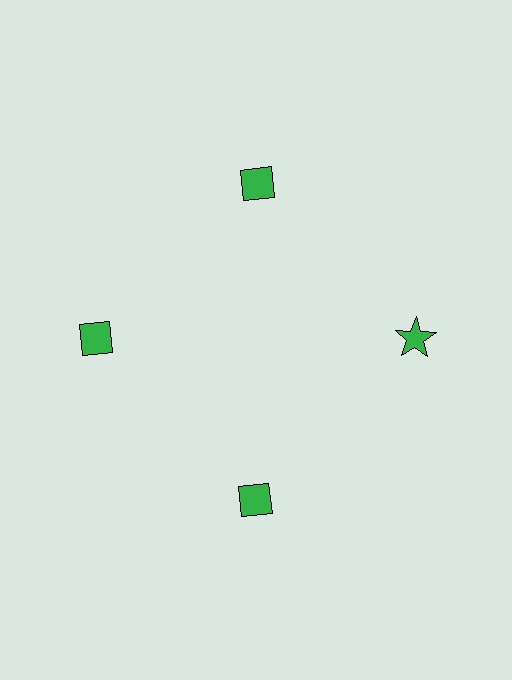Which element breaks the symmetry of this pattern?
The green star at roughly the 3 o'clock position breaks the symmetry. All other shapes are green diamonds.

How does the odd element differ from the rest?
It has a different shape: star instead of diamond.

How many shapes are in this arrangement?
There are 4 shapes arranged in a ring pattern.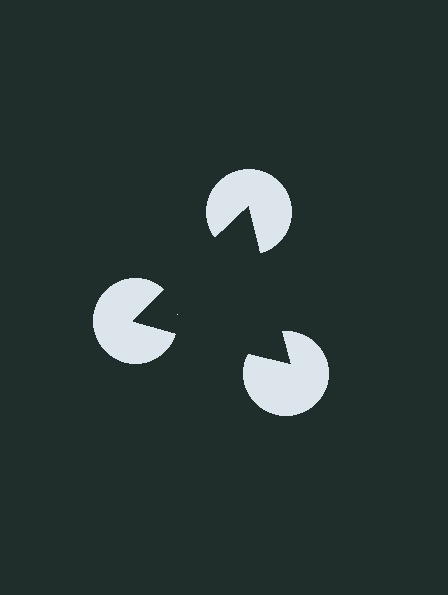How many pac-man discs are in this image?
There are 3 — one at each vertex of the illusory triangle.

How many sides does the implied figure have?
3 sides.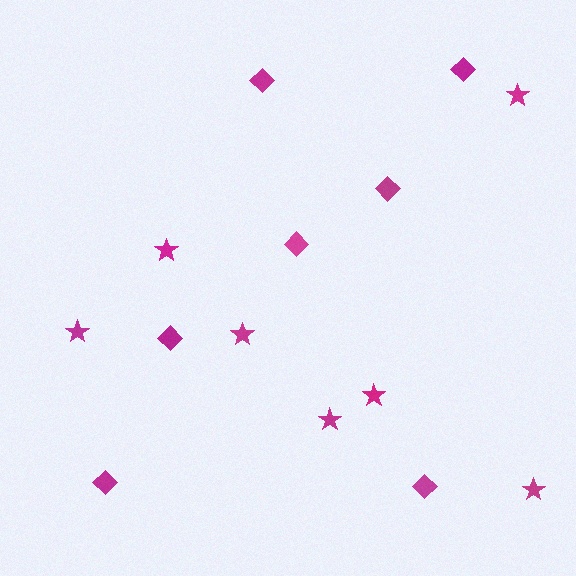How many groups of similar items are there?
There are 2 groups: one group of stars (7) and one group of diamonds (7).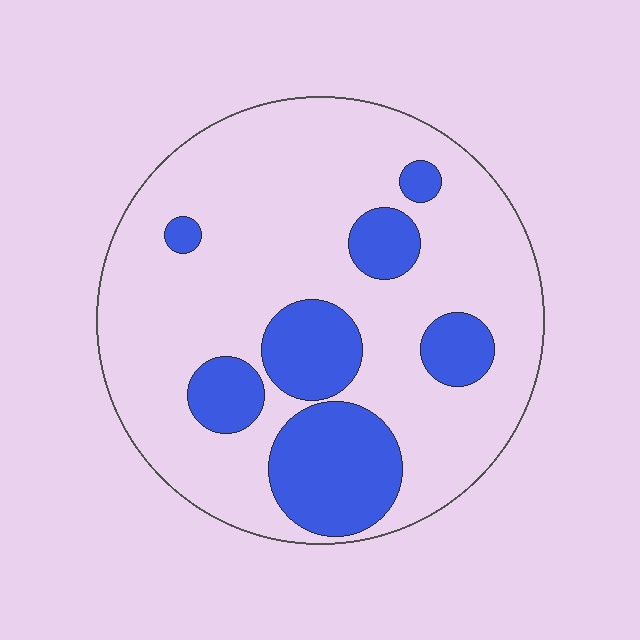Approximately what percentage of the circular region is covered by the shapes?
Approximately 25%.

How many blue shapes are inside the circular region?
7.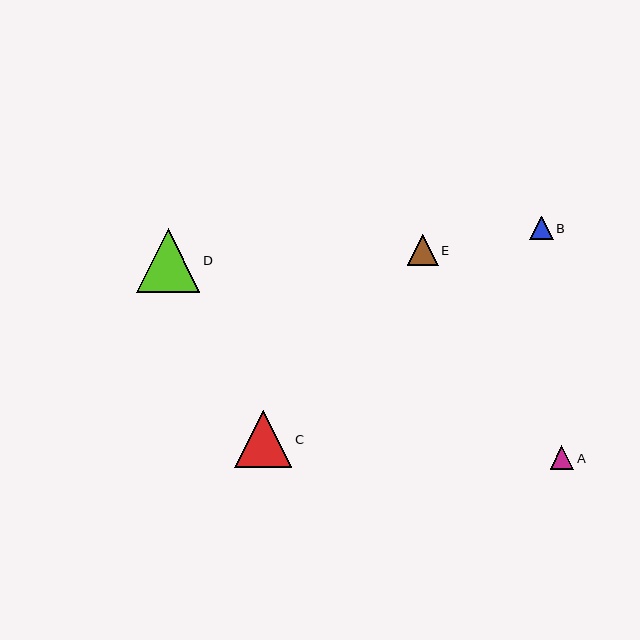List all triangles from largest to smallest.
From largest to smallest: D, C, E, B, A.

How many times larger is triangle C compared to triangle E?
Triangle C is approximately 1.8 times the size of triangle E.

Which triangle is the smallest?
Triangle A is the smallest with a size of approximately 24 pixels.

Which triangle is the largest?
Triangle D is the largest with a size of approximately 63 pixels.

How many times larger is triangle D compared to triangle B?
Triangle D is approximately 2.7 times the size of triangle B.